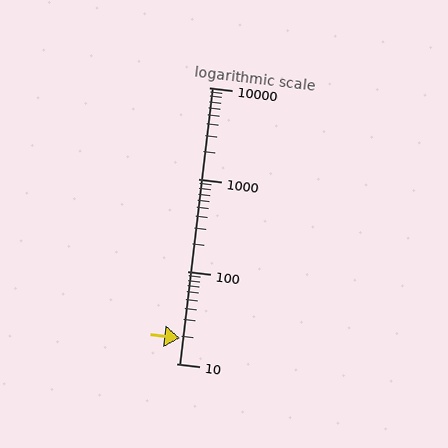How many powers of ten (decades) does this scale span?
The scale spans 3 decades, from 10 to 10000.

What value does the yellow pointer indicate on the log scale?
The pointer indicates approximately 19.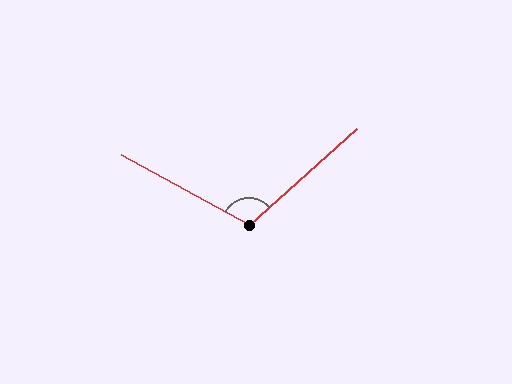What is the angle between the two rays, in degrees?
Approximately 109 degrees.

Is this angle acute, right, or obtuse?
It is obtuse.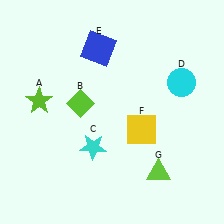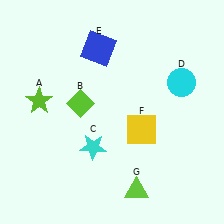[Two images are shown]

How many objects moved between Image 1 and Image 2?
1 object moved between the two images.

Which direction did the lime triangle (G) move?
The lime triangle (G) moved left.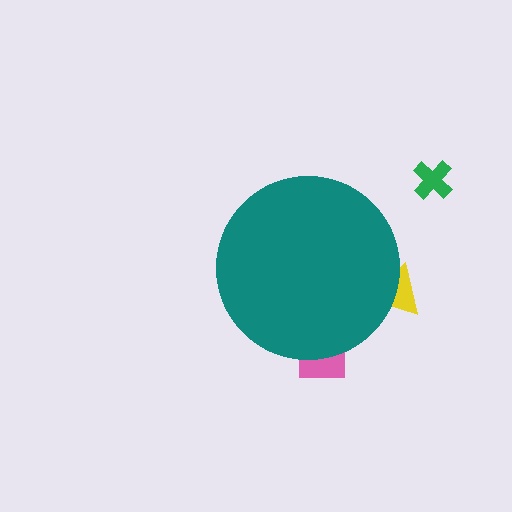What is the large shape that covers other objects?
A teal circle.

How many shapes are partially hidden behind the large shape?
2 shapes are partially hidden.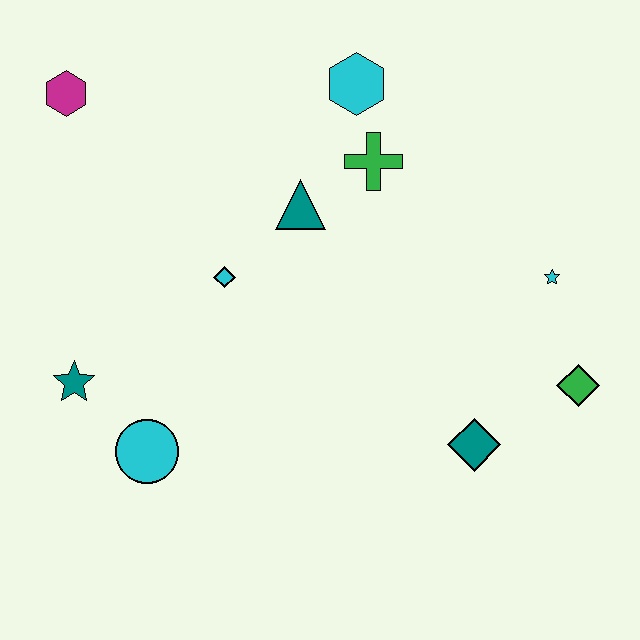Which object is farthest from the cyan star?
The magenta hexagon is farthest from the cyan star.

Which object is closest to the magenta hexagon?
The cyan diamond is closest to the magenta hexagon.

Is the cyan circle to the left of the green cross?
Yes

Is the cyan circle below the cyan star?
Yes